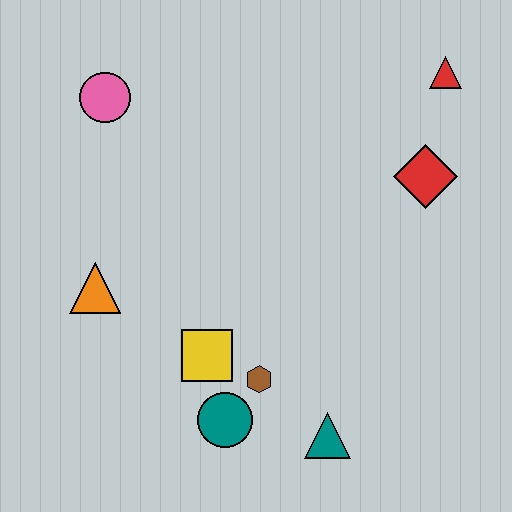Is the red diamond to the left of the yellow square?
No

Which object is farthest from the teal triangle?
The pink circle is farthest from the teal triangle.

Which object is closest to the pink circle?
The orange triangle is closest to the pink circle.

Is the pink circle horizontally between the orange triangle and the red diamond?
Yes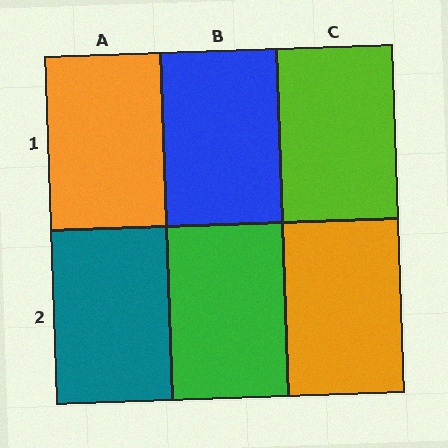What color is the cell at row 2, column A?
Teal.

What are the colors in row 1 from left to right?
Orange, blue, lime.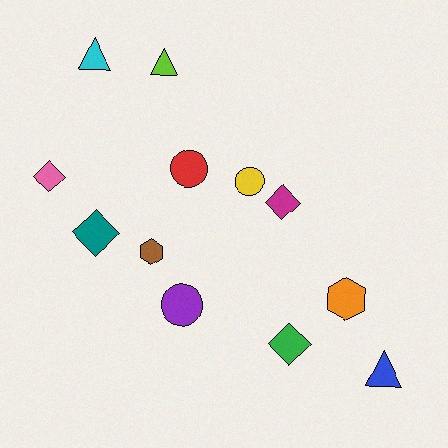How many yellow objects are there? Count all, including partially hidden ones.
There is 1 yellow object.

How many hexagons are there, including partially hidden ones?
There are 2 hexagons.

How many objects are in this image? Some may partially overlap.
There are 12 objects.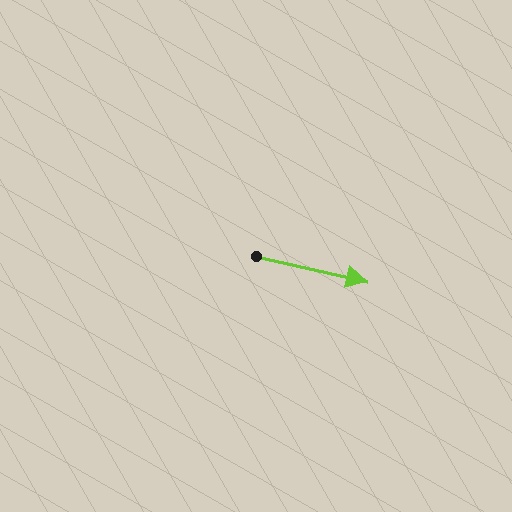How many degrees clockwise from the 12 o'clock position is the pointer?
Approximately 103 degrees.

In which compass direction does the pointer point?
East.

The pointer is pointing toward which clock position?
Roughly 3 o'clock.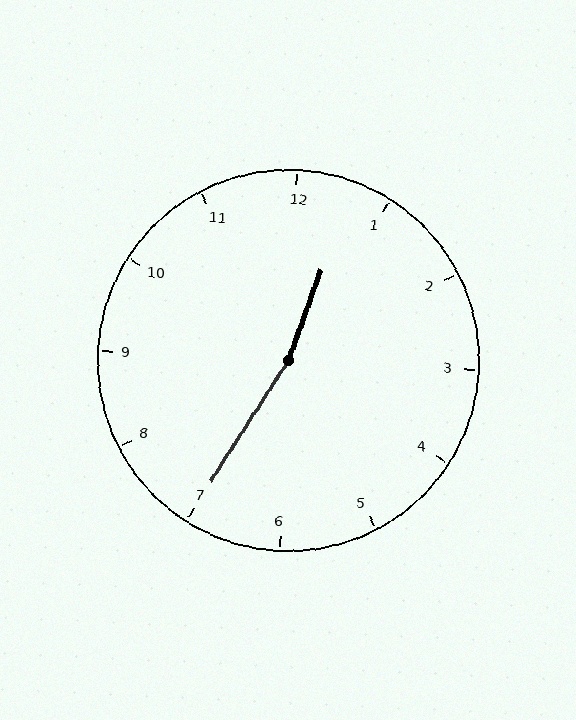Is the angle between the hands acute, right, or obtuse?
It is obtuse.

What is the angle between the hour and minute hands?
Approximately 168 degrees.